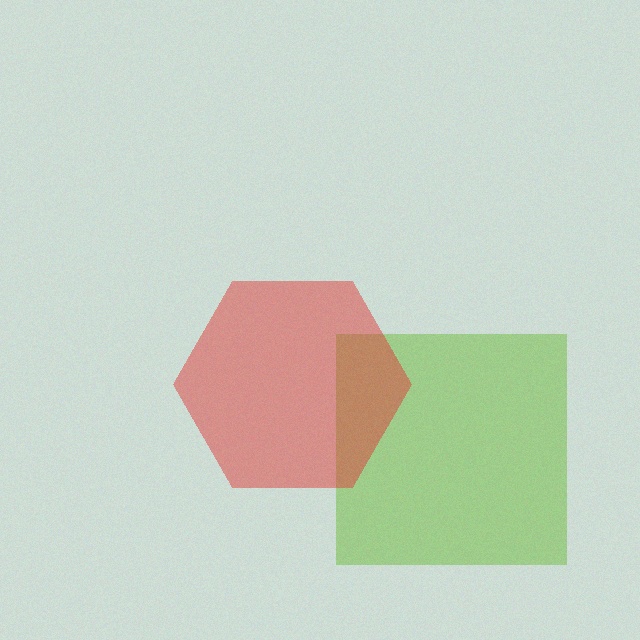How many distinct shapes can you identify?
There are 2 distinct shapes: a lime square, a red hexagon.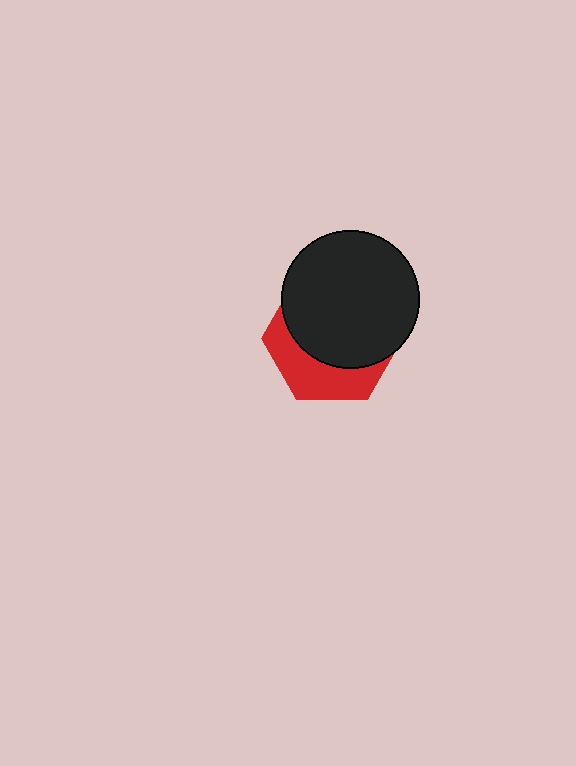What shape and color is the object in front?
The object in front is a black circle.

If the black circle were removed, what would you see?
You would see the complete red hexagon.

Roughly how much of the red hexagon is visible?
A small part of it is visible (roughly 35%).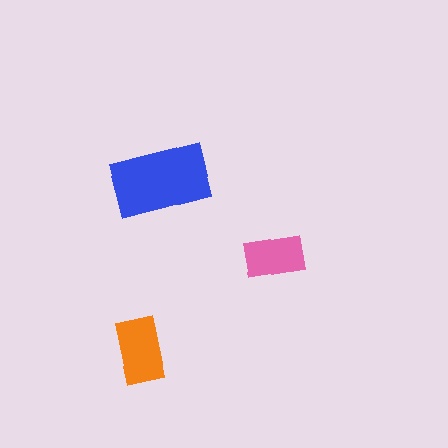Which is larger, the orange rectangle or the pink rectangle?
The orange one.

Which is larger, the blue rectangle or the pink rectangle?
The blue one.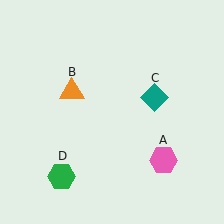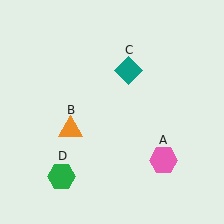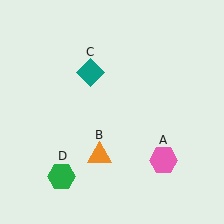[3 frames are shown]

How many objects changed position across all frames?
2 objects changed position: orange triangle (object B), teal diamond (object C).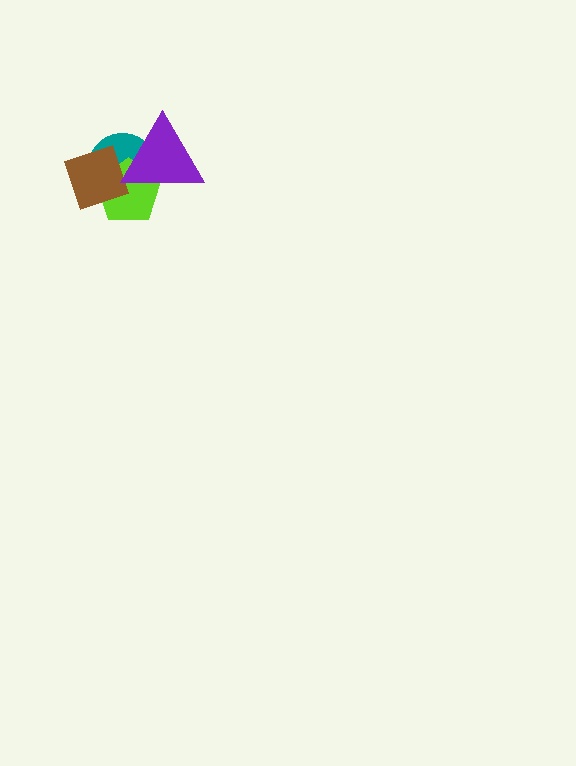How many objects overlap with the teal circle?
3 objects overlap with the teal circle.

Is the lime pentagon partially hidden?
Yes, it is partially covered by another shape.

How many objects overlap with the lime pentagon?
3 objects overlap with the lime pentagon.